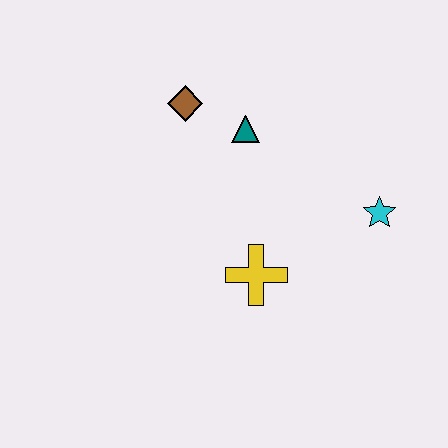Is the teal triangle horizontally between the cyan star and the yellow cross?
No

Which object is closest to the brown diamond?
The teal triangle is closest to the brown diamond.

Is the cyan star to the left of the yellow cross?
No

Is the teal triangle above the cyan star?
Yes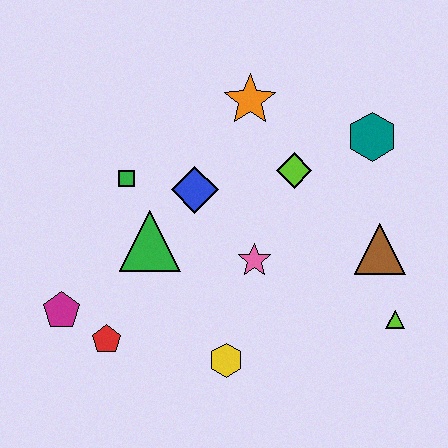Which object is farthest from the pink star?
The magenta pentagon is farthest from the pink star.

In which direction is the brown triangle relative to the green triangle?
The brown triangle is to the right of the green triangle.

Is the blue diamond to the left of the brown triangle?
Yes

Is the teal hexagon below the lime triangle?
No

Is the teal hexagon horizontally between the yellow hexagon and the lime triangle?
Yes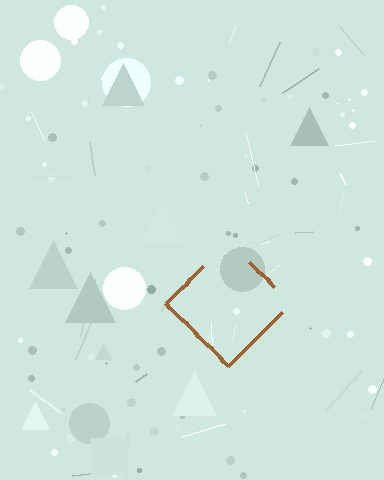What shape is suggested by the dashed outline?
The dashed outline suggests a diamond.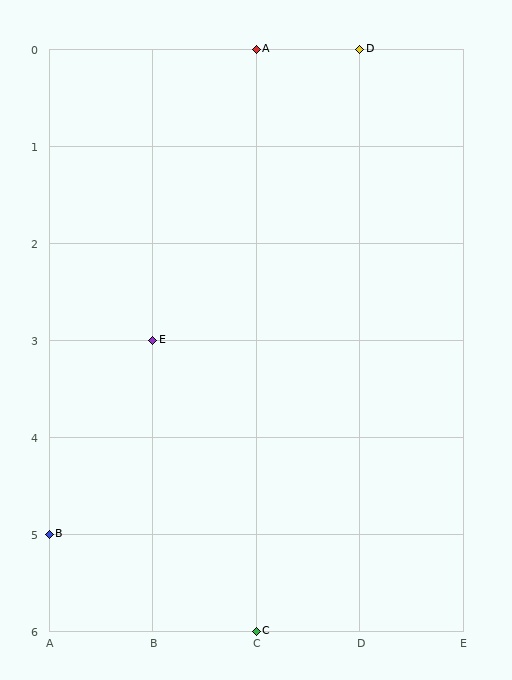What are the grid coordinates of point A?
Point A is at grid coordinates (C, 0).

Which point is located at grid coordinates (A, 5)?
Point B is at (A, 5).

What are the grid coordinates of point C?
Point C is at grid coordinates (C, 6).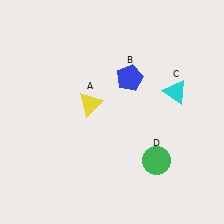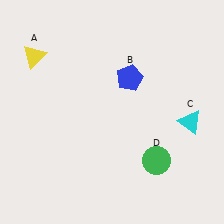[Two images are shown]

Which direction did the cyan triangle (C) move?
The cyan triangle (C) moved down.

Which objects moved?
The objects that moved are: the yellow triangle (A), the cyan triangle (C).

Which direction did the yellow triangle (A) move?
The yellow triangle (A) moved left.